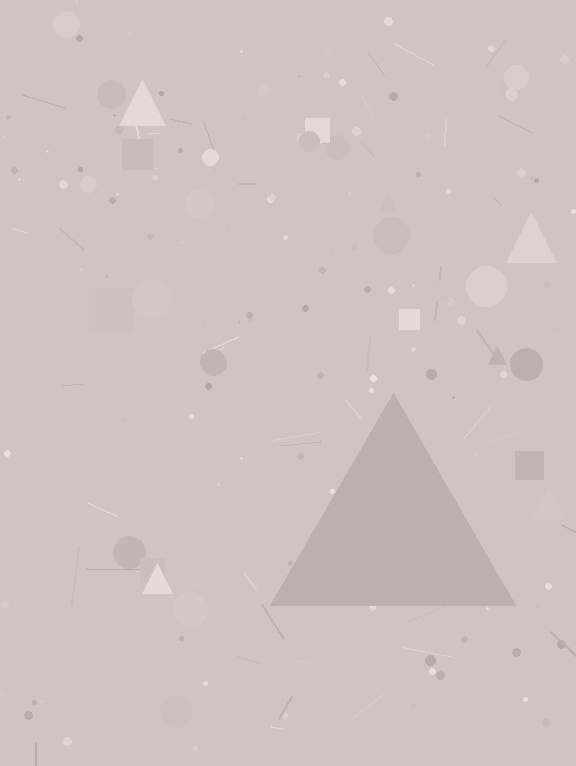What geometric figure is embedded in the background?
A triangle is embedded in the background.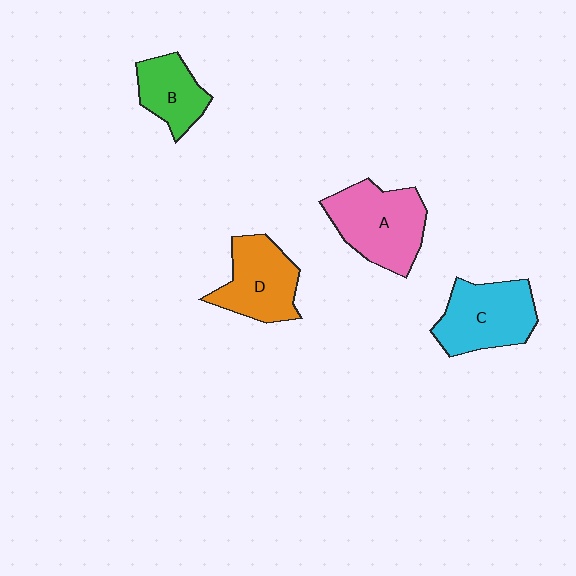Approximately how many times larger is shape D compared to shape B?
Approximately 1.4 times.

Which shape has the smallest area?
Shape B (green).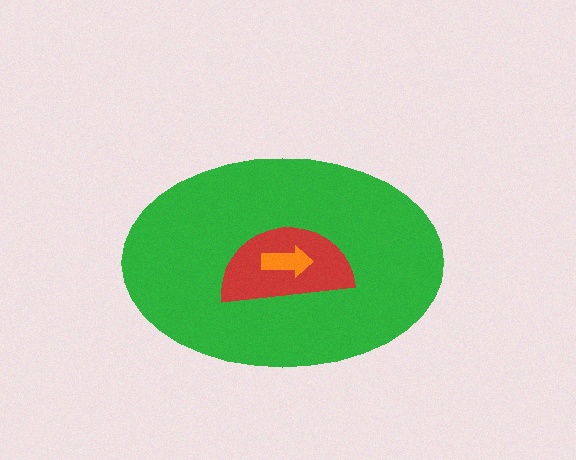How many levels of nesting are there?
3.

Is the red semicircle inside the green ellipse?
Yes.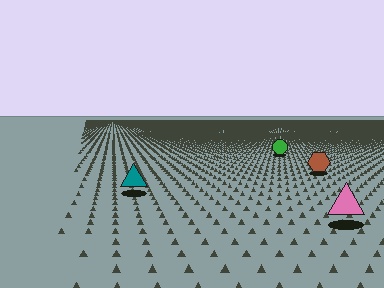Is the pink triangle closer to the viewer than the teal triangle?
Yes. The pink triangle is closer — you can tell from the texture gradient: the ground texture is coarser near it.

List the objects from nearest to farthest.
From nearest to farthest: the pink triangle, the teal triangle, the brown hexagon, the green circle.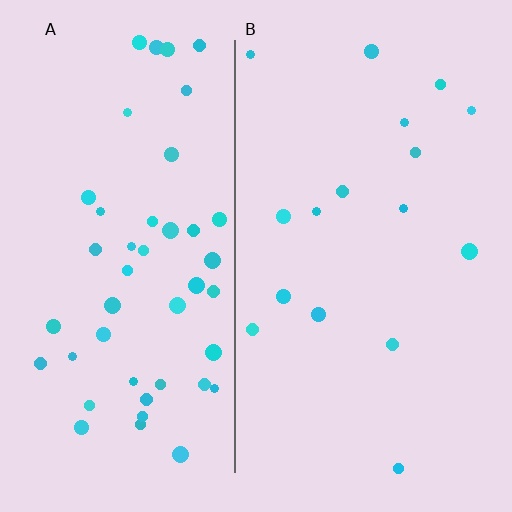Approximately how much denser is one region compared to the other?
Approximately 2.8× — region A over region B.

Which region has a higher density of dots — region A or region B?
A (the left).